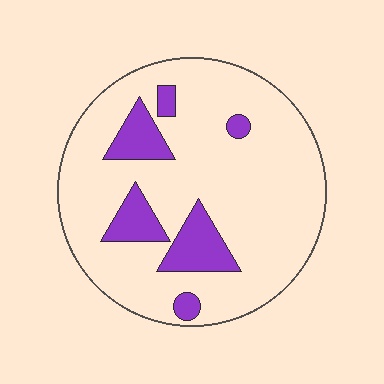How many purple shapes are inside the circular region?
6.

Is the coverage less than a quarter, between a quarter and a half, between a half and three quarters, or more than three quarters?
Less than a quarter.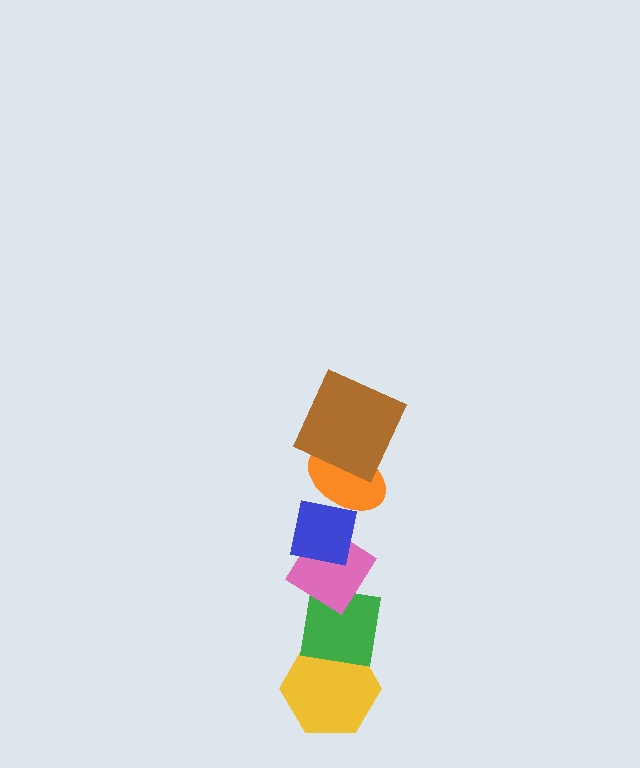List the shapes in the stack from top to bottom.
From top to bottom: the brown square, the orange ellipse, the blue square, the pink diamond, the green square, the yellow hexagon.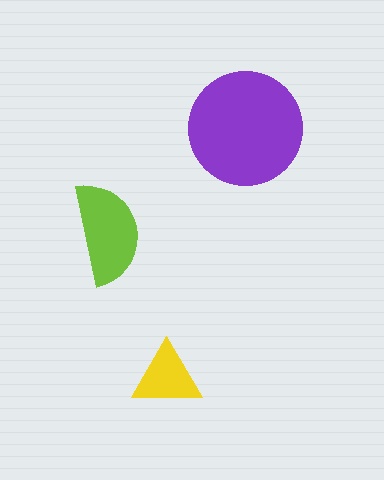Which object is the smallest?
The yellow triangle.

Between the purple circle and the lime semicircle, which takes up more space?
The purple circle.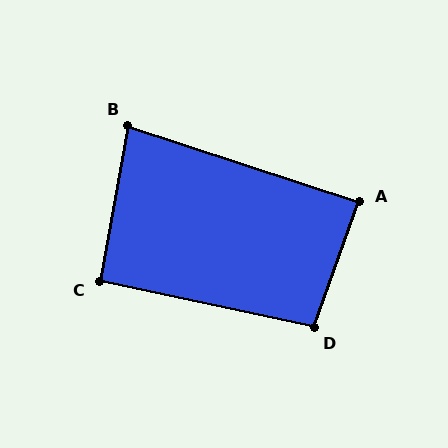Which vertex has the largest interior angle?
D, at approximately 98 degrees.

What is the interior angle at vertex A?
Approximately 88 degrees (approximately right).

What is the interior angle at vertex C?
Approximately 92 degrees (approximately right).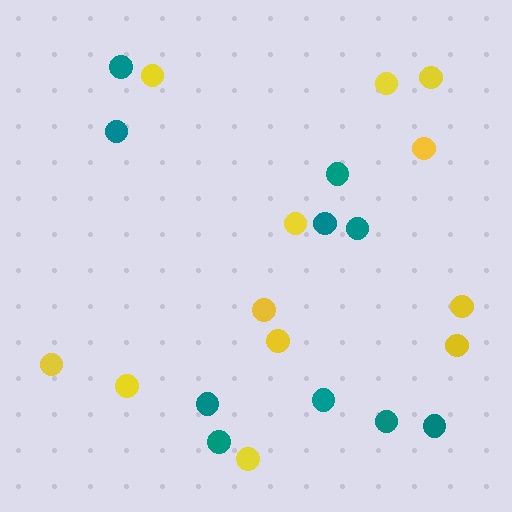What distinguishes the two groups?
There are 2 groups: one group of teal circles (10) and one group of yellow circles (12).